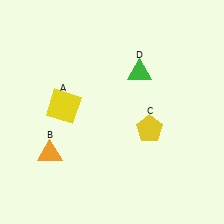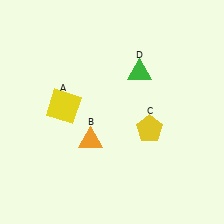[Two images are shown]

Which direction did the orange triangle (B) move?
The orange triangle (B) moved right.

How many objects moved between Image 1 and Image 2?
1 object moved between the two images.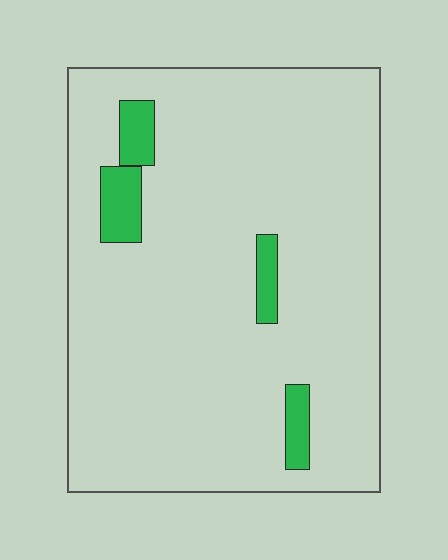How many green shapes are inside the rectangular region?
4.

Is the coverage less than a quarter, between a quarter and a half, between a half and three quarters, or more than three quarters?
Less than a quarter.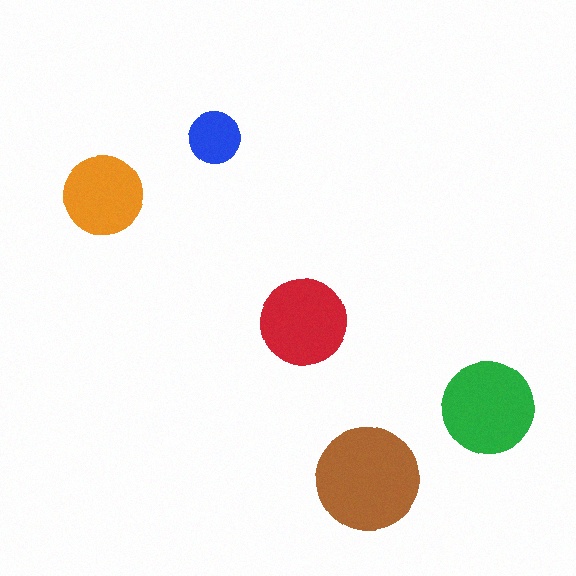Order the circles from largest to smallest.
the brown one, the green one, the red one, the orange one, the blue one.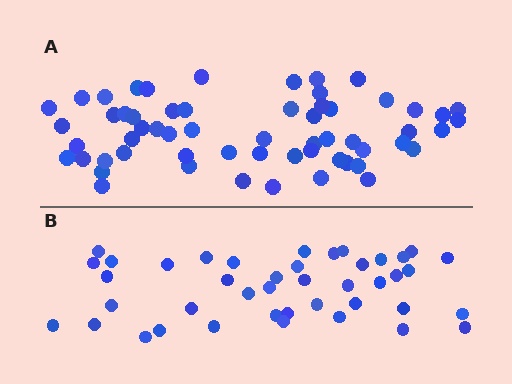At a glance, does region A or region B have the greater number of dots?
Region A (the top region) has more dots.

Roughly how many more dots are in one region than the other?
Region A has approximately 20 more dots than region B.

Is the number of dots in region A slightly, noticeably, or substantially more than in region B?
Region A has noticeably more, but not dramatically so. The ratio is roughly 1.4 to 1.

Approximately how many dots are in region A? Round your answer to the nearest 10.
About 60 dots.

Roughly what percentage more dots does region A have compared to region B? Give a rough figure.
About 45% more.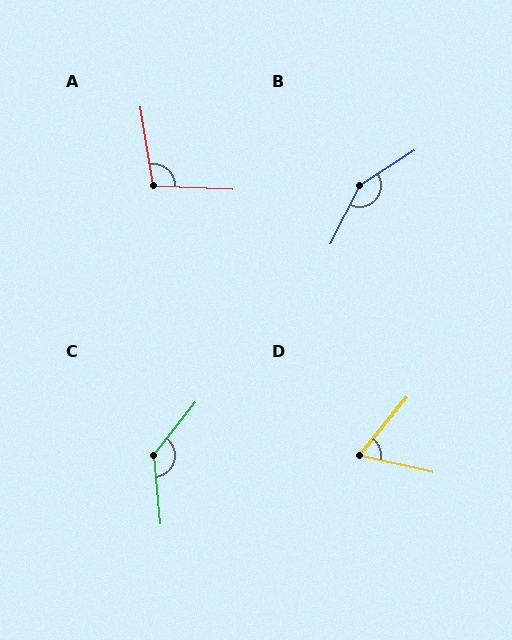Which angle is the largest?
B, at approximately 149 degrees.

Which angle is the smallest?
D, at approximately 63 degrees.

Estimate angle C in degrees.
Approximately 136 degrees.